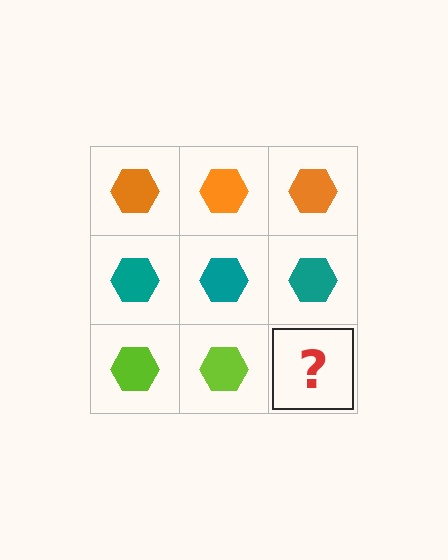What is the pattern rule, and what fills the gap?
The rule is that each row has a consistent color. The gap should be filled with a lime hexagon.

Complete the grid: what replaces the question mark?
The question mark should be replaced with a lime hexagon.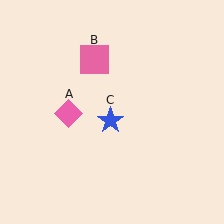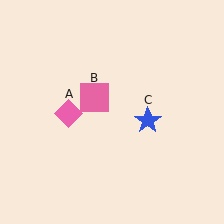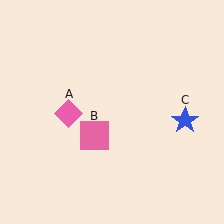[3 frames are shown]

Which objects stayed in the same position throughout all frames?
Pink diamond (object A) remained stationary.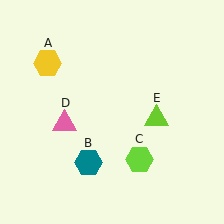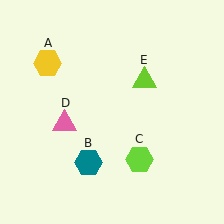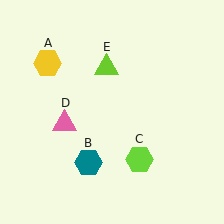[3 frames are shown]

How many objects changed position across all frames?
1 object changed position: lime triangle (object E).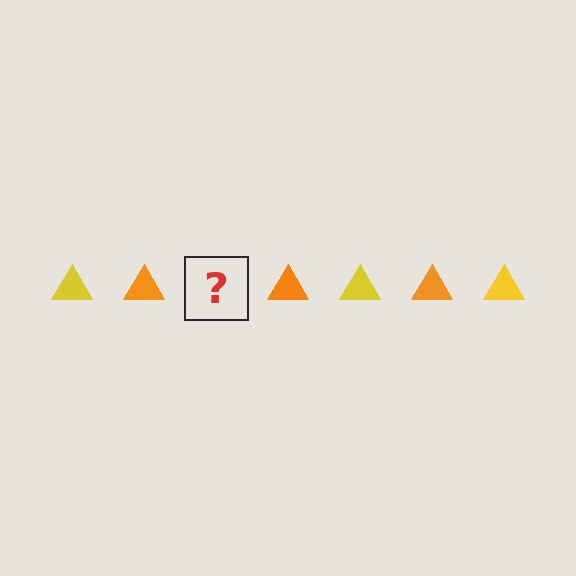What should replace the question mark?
The question mark should be replaced with a yellow triangle.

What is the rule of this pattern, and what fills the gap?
The rule is that the pattern cycles through yellow, orange triangles. The gap should be filled with a yellow triangle.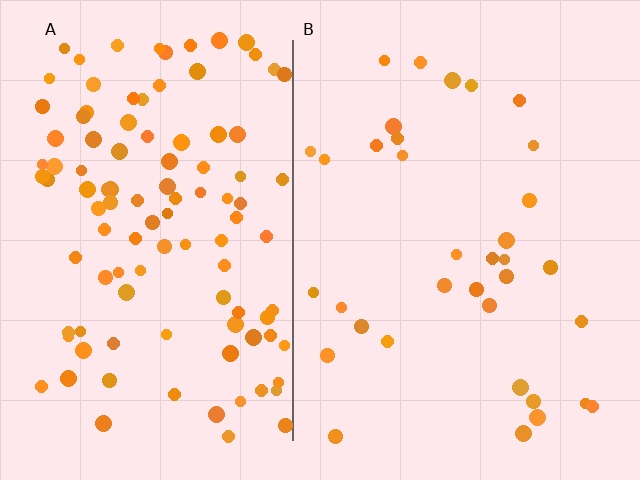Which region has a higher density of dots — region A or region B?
A (the left).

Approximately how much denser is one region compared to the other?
Approximately 3.1× — region A over region B.